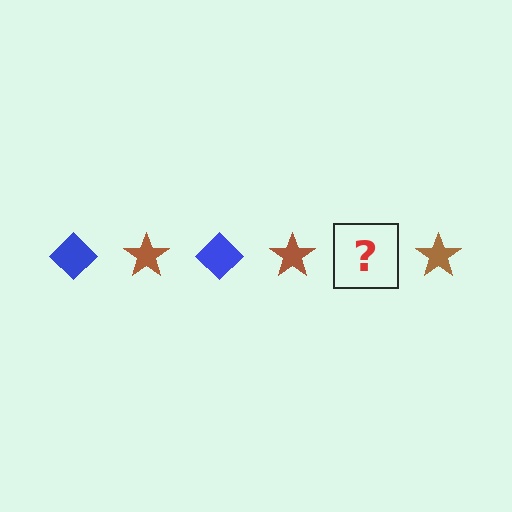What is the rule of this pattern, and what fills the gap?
The rule is that the pattern alternates between blue diamond and brown star. The gap should be filled with a blue diamond.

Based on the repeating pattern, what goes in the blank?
The blank should be a blue diamond.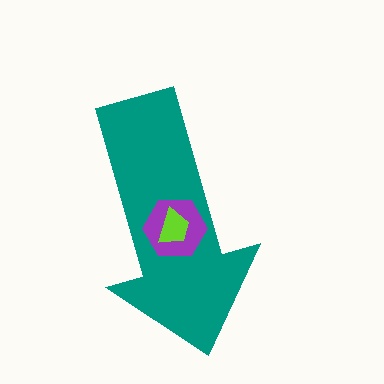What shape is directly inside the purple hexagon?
The lime trapezoid.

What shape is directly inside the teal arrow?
The purple hexagon.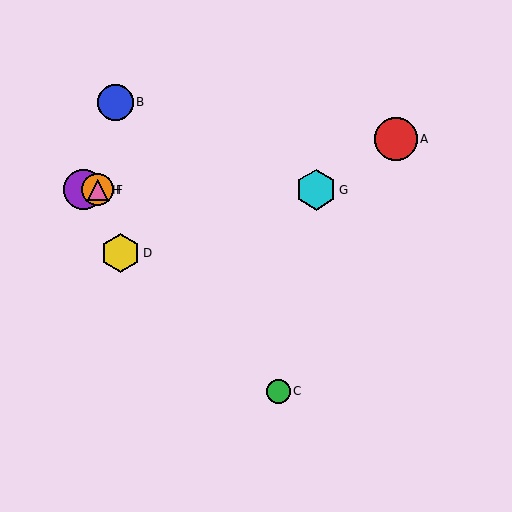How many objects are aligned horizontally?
4 objects (E, F, G, H) are aligned horizontally.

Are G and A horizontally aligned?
No, G is at y≈190 and A is at y≈139.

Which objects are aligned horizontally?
Objects E, F, G, H are aligned horizontally.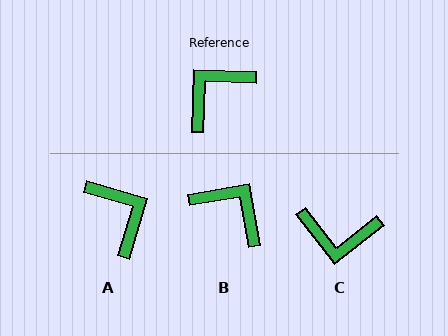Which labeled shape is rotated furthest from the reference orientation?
C, about 130 degrees away.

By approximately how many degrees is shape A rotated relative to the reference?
Approximately 105 degrees clockwise.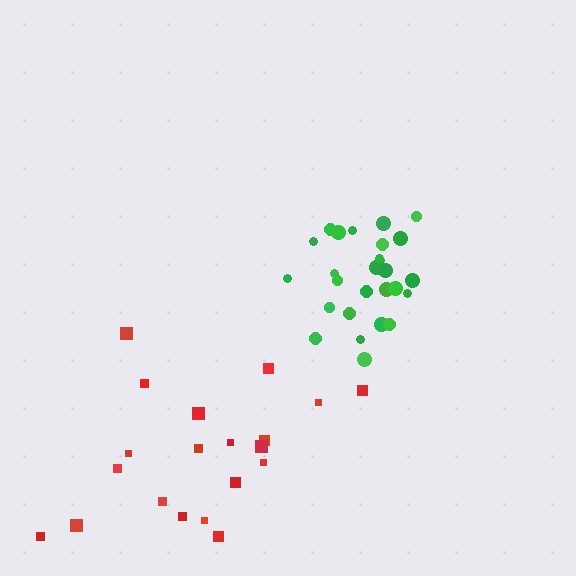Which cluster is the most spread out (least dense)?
Red.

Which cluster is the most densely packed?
Green.